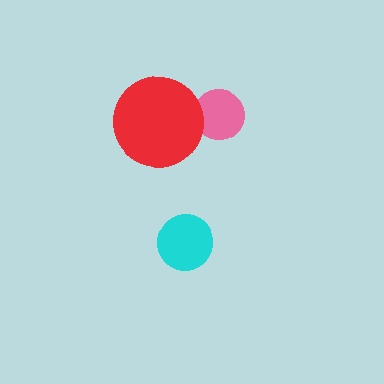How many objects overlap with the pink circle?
1 object overlaps with the pink circle.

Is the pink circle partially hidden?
Yes, it is partially covered by another shape.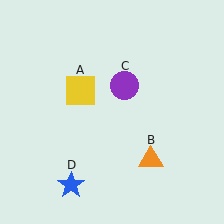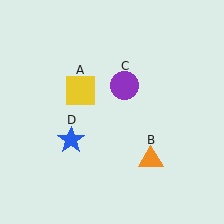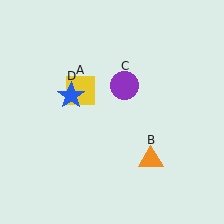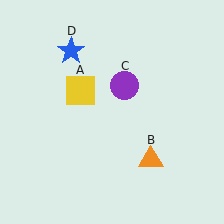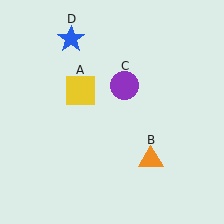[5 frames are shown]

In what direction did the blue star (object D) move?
The blue star (object D) moved up.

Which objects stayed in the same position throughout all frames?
Yellow square (object A) and orange triangle (object B) and purple circle (object C) remained stationary.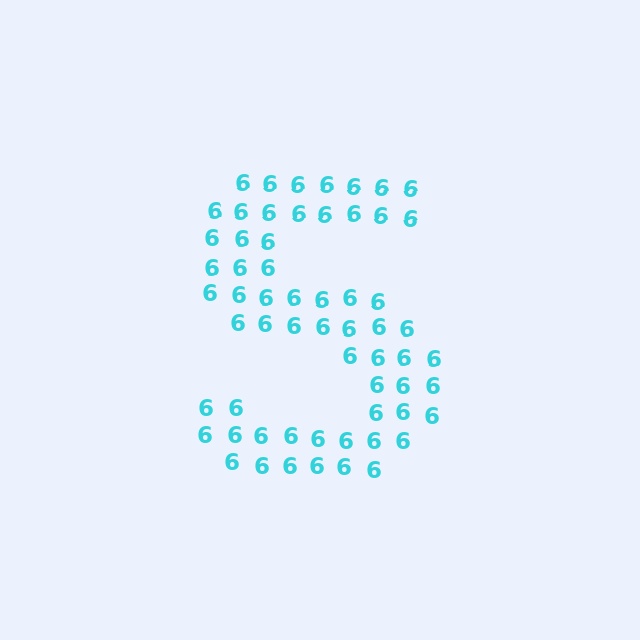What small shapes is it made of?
It is made of small digit 6's.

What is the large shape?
The large shape is the letter S.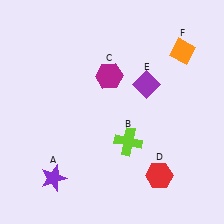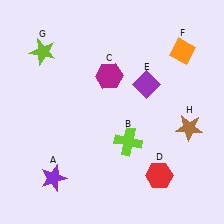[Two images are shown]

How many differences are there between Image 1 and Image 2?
There are 2 differences between the two images.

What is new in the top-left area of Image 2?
A lime star (G) was added in the top-left area of Image 2.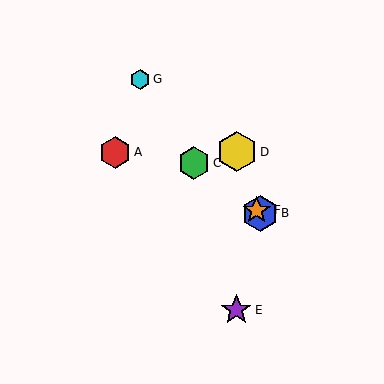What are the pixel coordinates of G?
Object G is at (140, 79).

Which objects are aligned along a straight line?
Objects B, C, F are aligned along a straight line.